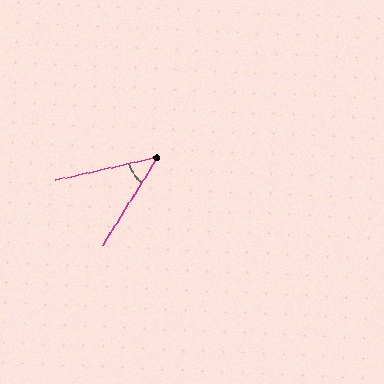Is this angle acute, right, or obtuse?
It is acute.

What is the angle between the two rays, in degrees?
Approximately 45 degrees.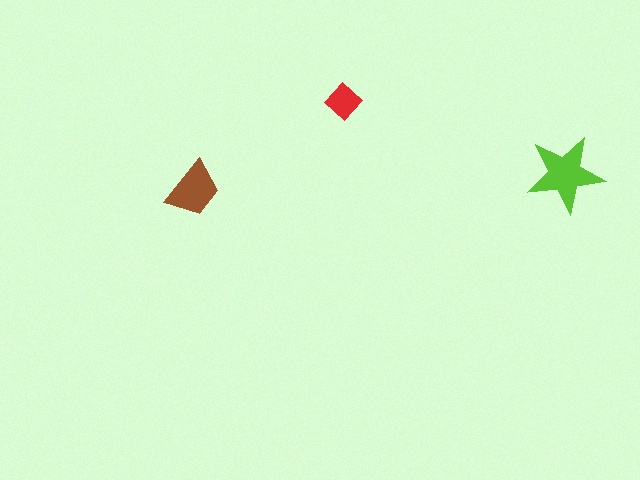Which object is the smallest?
The red diamond.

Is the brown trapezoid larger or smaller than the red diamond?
Larger.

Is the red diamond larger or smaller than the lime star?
Smaller.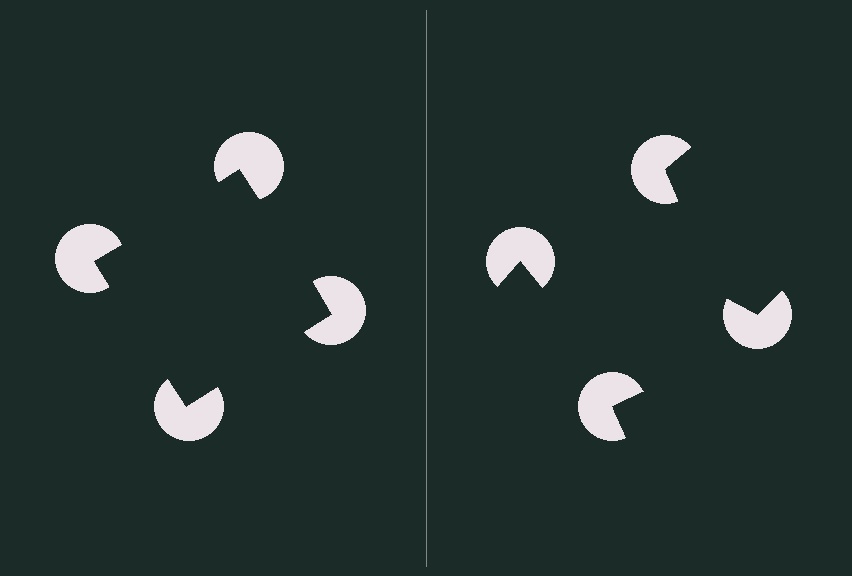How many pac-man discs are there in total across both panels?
8 — 4 on each side.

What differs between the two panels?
The pac-man discs are positioned identically on both sides; only the wedge orientations differ. On the left they align to a square; on the right they are misaligned.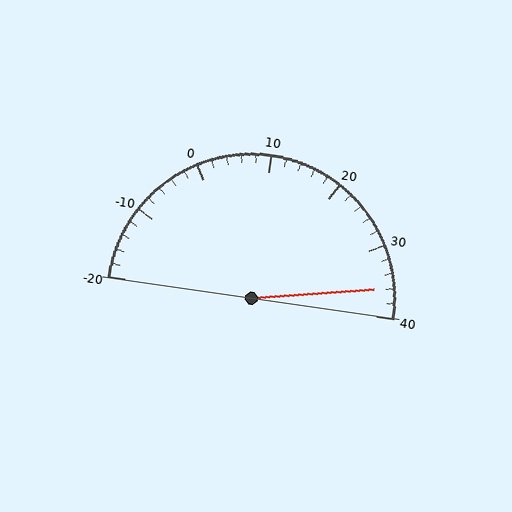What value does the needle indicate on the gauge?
The needle indicates approximately 36.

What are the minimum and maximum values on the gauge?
The gauge ranges from -20 to 40.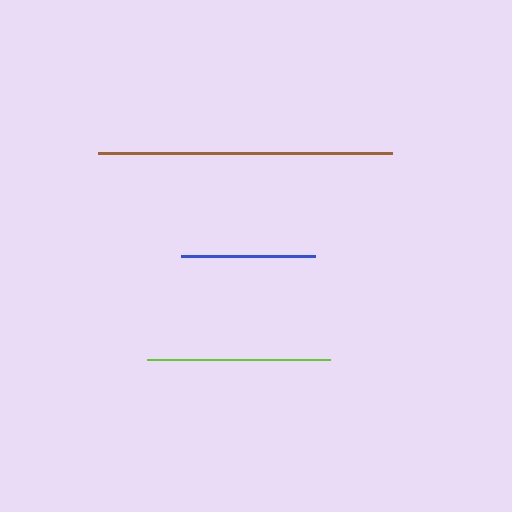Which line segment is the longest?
The brown line is the longest at approximately 295 pixels.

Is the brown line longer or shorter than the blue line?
The brown line is longer than the blue line.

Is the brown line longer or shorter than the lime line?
The brown line is longer than the lime line.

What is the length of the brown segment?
The brown segment is approximately 295 pixels long.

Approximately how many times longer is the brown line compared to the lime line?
The brown line is approximately 1.6 times the length of the lime line.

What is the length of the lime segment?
The lime segment is approximately 183 pixels long.